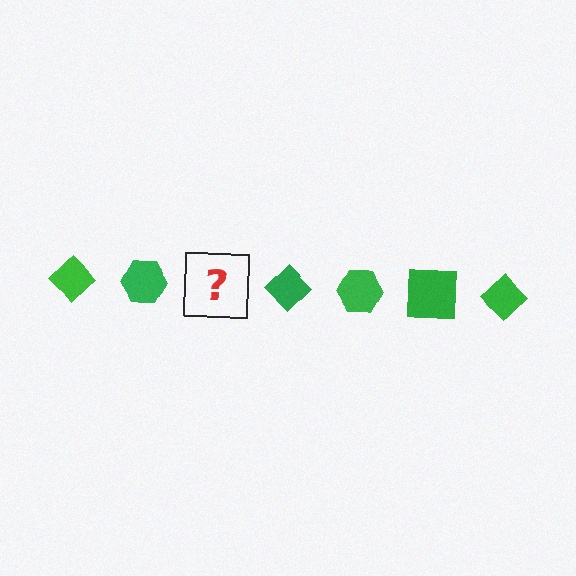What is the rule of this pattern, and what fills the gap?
The rule is that the pattern cycles through diamond, hexagon, square shapes in green. The gap should be filled with a green square.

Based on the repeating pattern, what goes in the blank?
The blank should be a green square.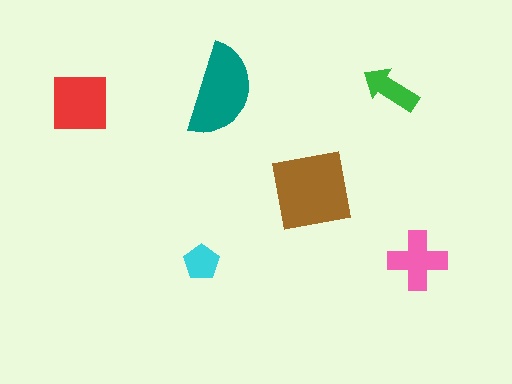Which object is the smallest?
The cyan pentagon.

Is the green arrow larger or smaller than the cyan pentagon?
Larger.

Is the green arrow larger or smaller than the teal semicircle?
Smaller.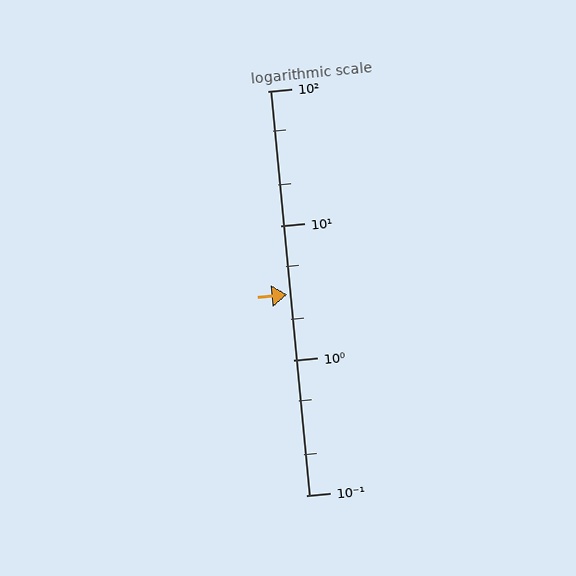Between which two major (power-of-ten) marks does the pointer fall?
The pointer is between 1 and 10.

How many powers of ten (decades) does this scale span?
The scale spans 3 decades, from 0.1 to 100.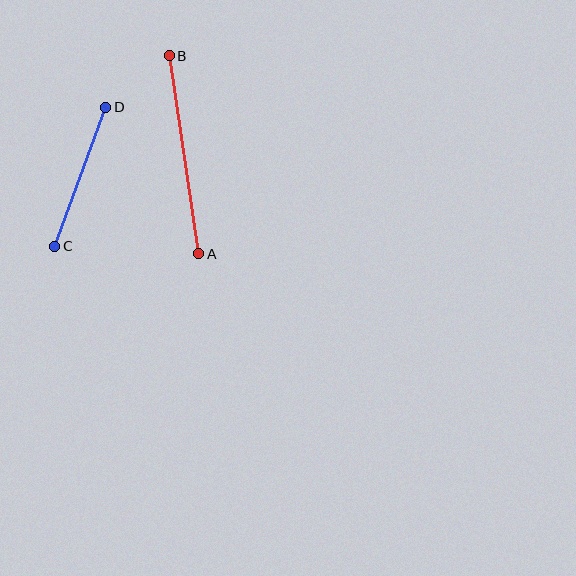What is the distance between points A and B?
The distance is approximately 200 pixels.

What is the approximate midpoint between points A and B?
The midpoint is at approximately (184, 155) pixels.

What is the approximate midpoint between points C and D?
The midpoint is at approximately (80, 177) pixels.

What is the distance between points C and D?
The distance is approximately 148 pixels.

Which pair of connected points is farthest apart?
Points A and B are farthest apart.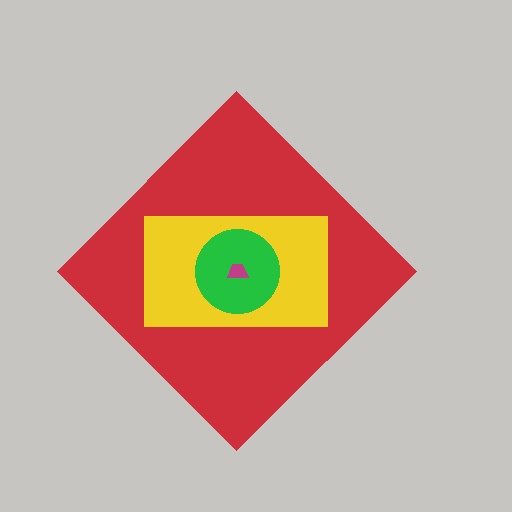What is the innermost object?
The magenta trapezoid.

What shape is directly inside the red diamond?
The yellow rectangle.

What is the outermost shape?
The red diamond.